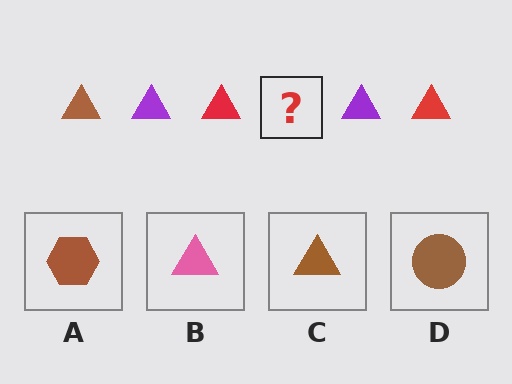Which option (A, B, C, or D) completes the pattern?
C.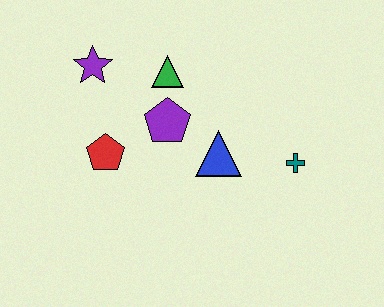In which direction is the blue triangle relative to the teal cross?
The blue triangle is to the left of the teal cross.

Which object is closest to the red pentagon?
The purple pentagon is closest to the red pentagon.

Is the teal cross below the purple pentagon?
Yes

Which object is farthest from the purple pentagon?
The teal cross is farthest from the purple pentagon.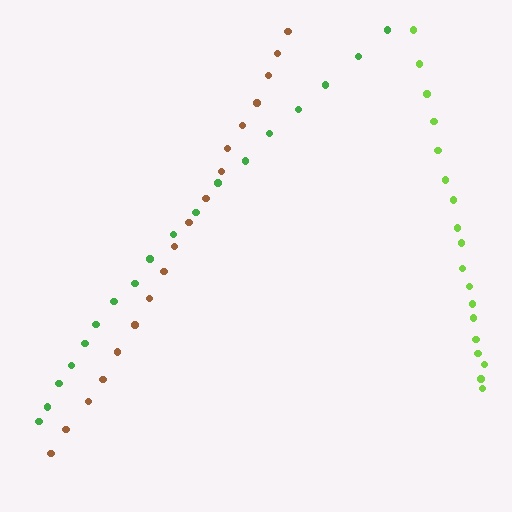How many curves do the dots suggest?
There are 3 distinct paths.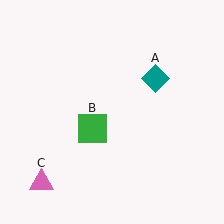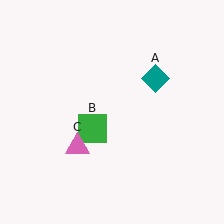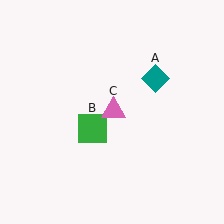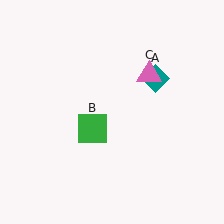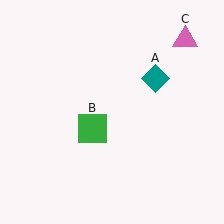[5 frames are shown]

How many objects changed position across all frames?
1 object changed position: pink triangle (object C).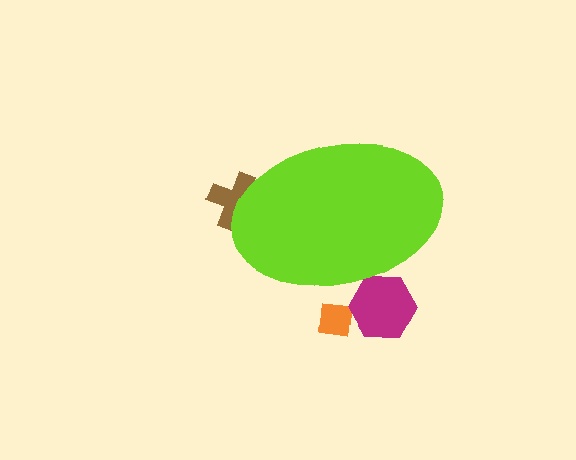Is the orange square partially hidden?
Yes, the orange square is partially hidden behind the lime ellipse.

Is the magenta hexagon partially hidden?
Yes, the magenta hexagon is partially hidden behind the lime ellipse.